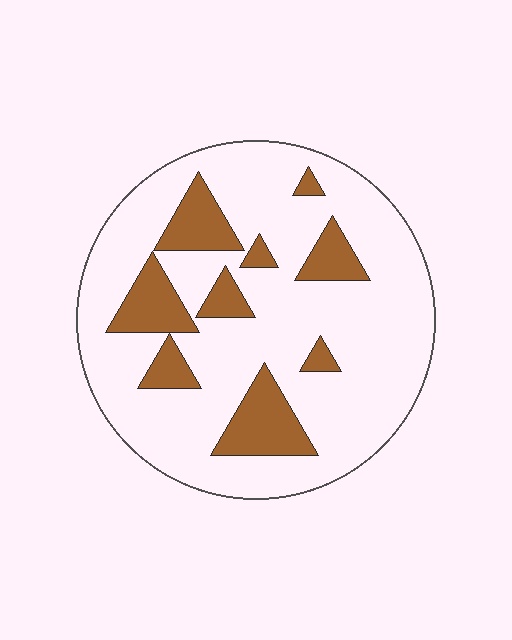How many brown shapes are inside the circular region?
9.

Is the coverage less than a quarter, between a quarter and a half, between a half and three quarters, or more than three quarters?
Less than a quarter.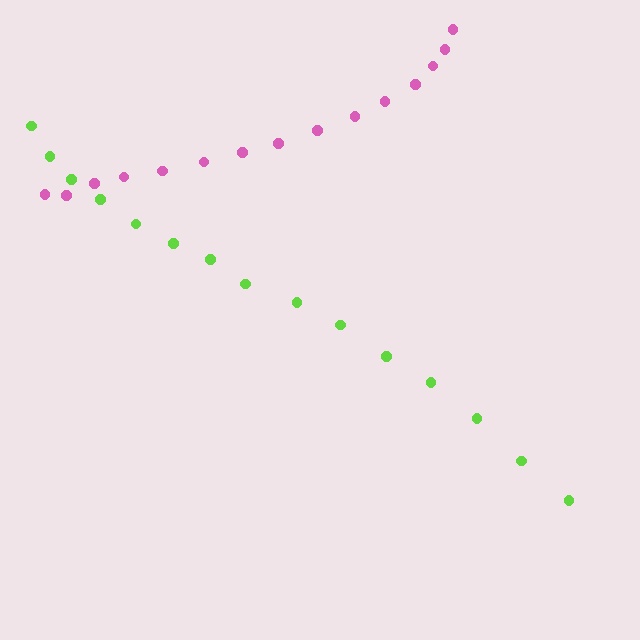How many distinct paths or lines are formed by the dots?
There are 2 distinct paths.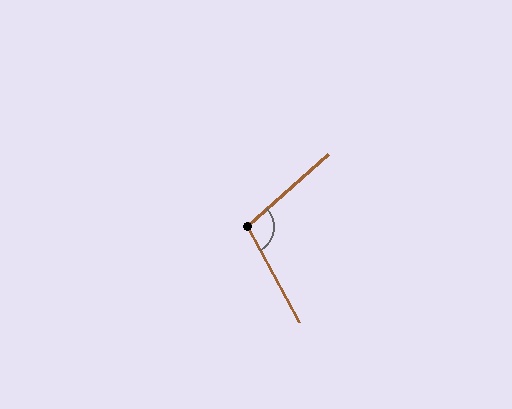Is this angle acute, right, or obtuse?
It is obtuse.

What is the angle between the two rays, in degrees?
Approximately 103 degrees.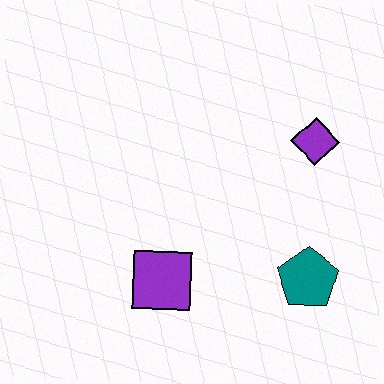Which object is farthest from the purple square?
The purple diamond is farthest from the purple square.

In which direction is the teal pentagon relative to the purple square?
The teal pentagon is to the right of the purple square.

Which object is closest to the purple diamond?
The teal pentagon is closest to the purple diamond.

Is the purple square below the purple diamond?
Yes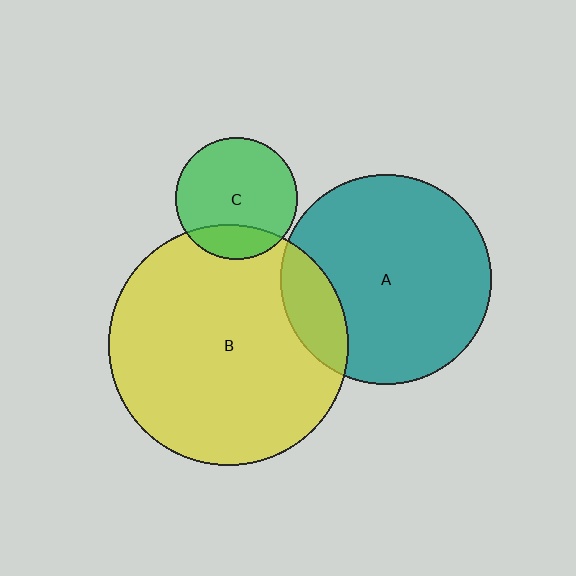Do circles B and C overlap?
Yes.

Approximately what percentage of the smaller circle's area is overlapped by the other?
Approximately 20%.